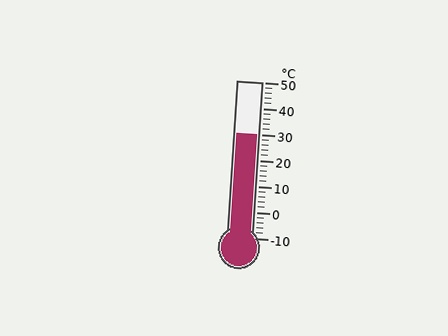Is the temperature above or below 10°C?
The temperature is above 10°C.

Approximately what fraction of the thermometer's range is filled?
The thermometer is filled to approximately 65% of its range.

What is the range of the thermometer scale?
The thermometer scale ranges from -10°C to 50°C.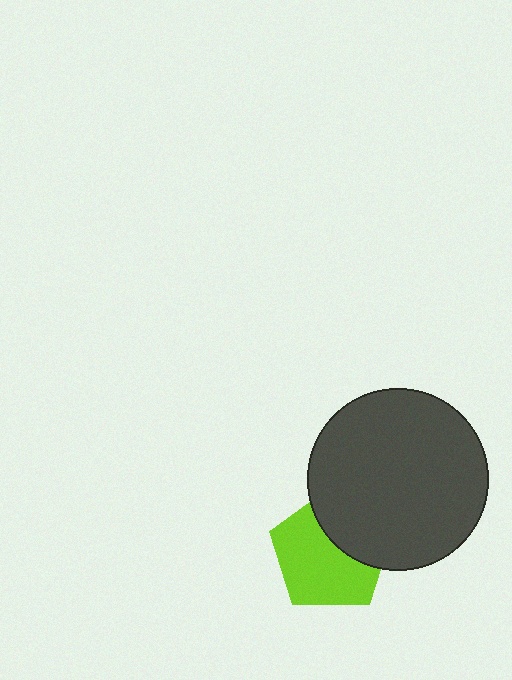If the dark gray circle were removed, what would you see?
You would see the complete lime pentagon.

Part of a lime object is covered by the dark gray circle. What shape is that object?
It is a pentagon.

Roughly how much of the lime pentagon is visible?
About half of it is visible (roughly 64%).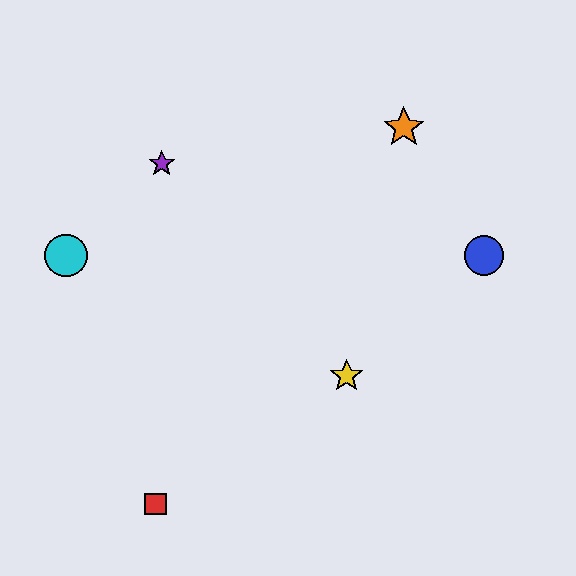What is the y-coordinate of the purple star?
The purple star is at y≈164.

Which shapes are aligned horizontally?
The blue circle, the green triangle, the cyan circle are aligned horizontally.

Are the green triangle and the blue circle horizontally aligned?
Yes, both are at y≈255.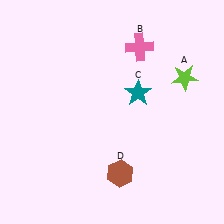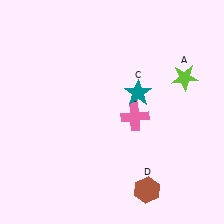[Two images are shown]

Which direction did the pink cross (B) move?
The pink cross (B) moved down.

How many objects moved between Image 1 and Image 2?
2 objects moved between the two images.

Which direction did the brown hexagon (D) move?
The brown hexagon (D) moved right.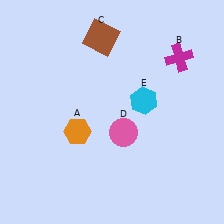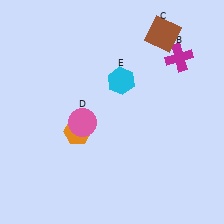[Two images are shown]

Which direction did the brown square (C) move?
The brown square (C) moved right.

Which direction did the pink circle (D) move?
The pink circle (D) moved left.